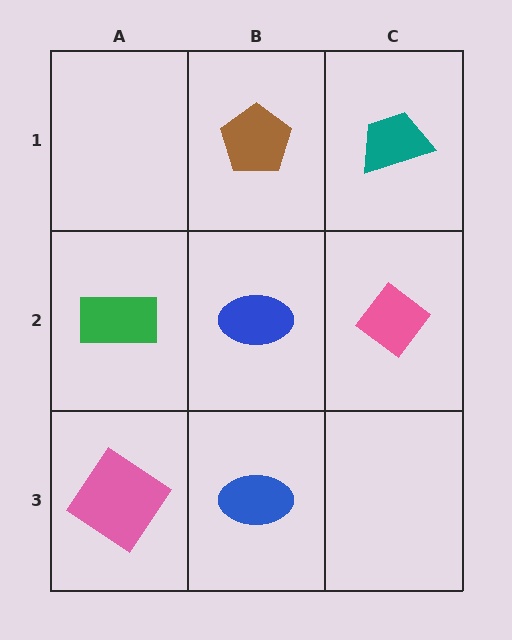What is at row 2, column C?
A pink diamond.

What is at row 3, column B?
A blue ellipse.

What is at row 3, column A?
A pink diamond.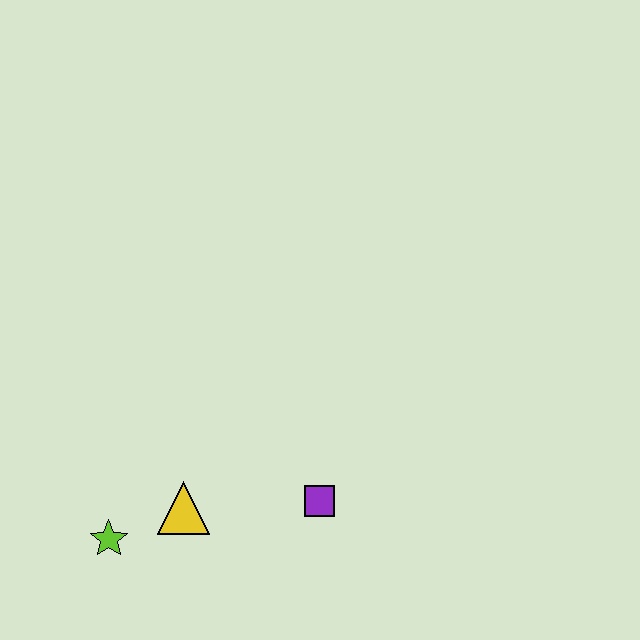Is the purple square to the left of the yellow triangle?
No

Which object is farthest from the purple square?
The lime star is farthest from the purple square.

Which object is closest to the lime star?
The yellow triangle is closest to the lime star.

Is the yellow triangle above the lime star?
Yes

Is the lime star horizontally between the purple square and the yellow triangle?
No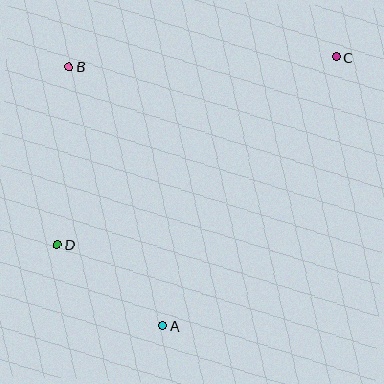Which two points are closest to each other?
Points A and D are closest to each other.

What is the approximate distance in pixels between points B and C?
The distance between B and C is approximately 267 pixels.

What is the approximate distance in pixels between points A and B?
The distance between A and B is approximately 276 pixels.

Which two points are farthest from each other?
Points C and D are farthest from each other.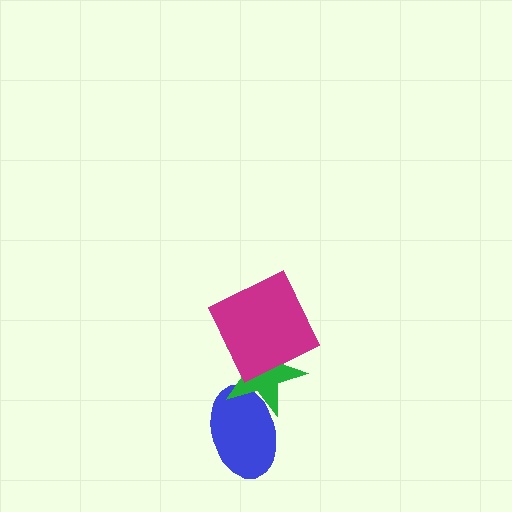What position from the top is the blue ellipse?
The blue ellipse is 3rd from the top.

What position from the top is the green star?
The green star is 2nd from the top.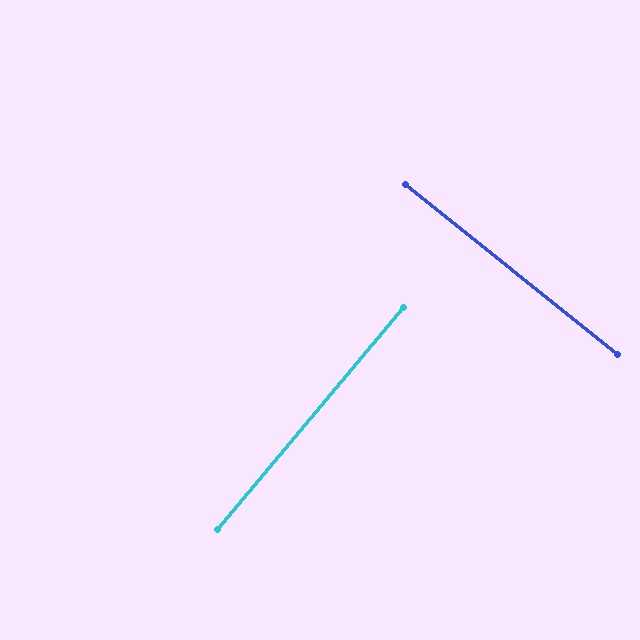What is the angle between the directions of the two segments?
Approximately 89 degrees.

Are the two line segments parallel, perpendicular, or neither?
Perpendicular — they meet at approximately 89°.